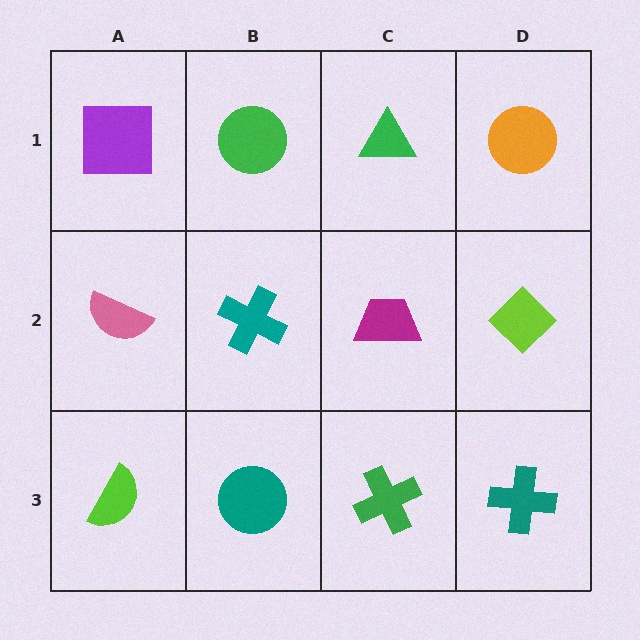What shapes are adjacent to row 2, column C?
A green triangle (row 1, column C), a green cross (row 3, column C), a teal cross (row 2, column B), a lime diamond (row 2, column D).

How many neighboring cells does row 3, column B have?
3.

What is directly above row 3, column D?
A lime diamond.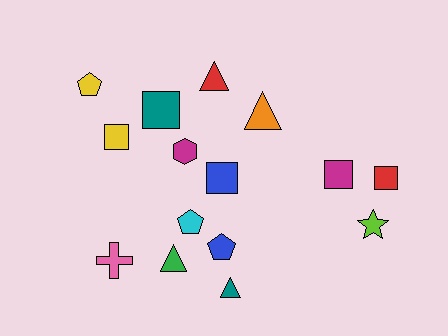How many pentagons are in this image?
There are 3 pentagons.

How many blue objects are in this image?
There are 2 blue objects.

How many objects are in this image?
There are 15 objects.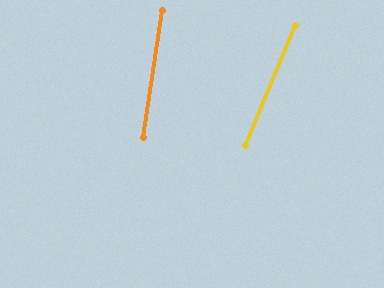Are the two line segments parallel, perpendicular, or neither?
Neither parallel nor perpendicular — they differ by about 14°.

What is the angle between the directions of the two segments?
Approximately 14 degrees.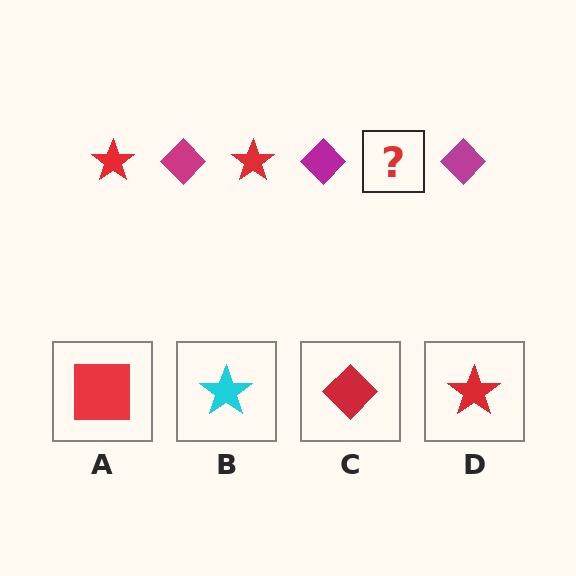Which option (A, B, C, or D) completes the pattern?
D.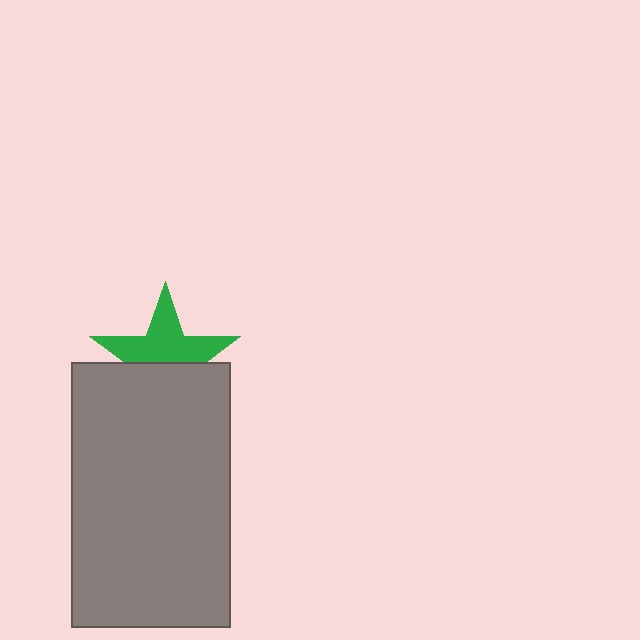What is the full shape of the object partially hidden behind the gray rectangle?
The partially hidden object is a green star.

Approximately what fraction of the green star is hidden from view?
Roughly 45% of the green star is hidden behind the gray rectangle.